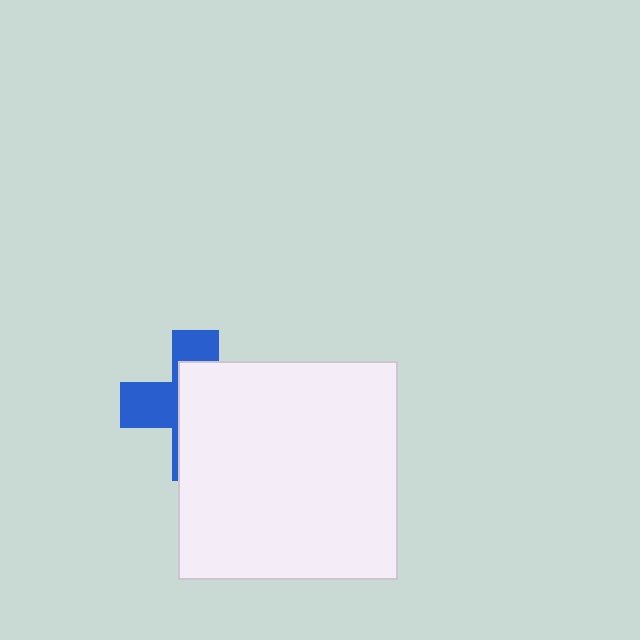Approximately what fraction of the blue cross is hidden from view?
Roughly 62% of the blue cross is hidden behind the white square.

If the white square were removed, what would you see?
You would see the complete blue cross.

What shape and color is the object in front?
The object in front is a white square.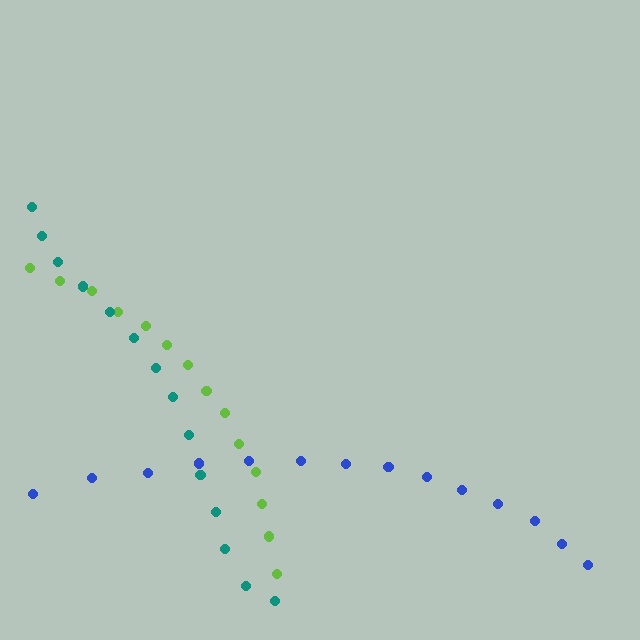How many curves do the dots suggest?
There are 3 distinct paths.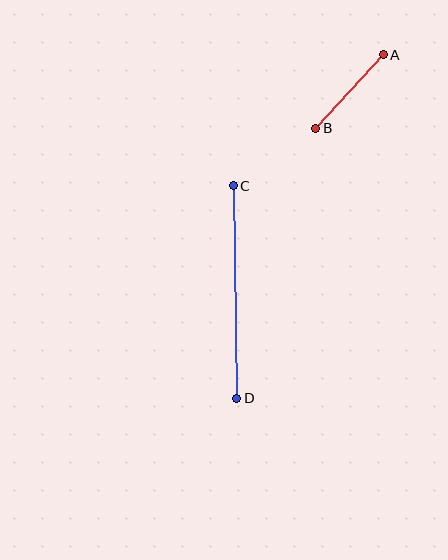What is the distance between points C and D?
The distance is approximately 212 pixels.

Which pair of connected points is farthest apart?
Points C and D are farthest apart.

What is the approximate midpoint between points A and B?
The midpoint is at approximately (349, 92) pixels.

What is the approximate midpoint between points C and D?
The midpoint is at approximately (235, 292) pixels.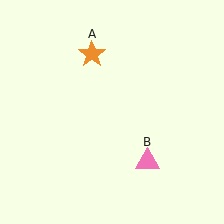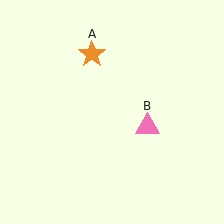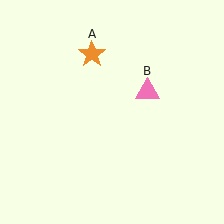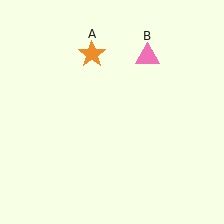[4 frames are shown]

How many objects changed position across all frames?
1 object changed position: pink triangle (object B).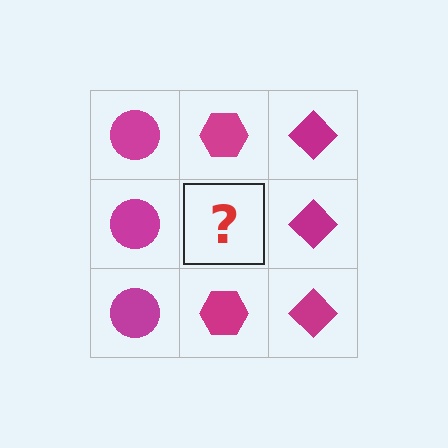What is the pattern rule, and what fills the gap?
The rule is that each column has a consistent shape. The gap should be filled with a magenta hexagon.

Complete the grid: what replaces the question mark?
The question mark should be replaced with a magenta hexagon.